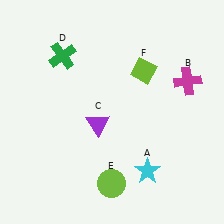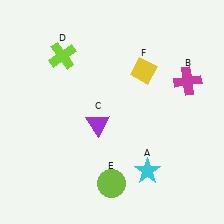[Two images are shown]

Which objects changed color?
D changed from green to lime. F changed from lime to yellow.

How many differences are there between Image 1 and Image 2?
There are 2 differences between the two images.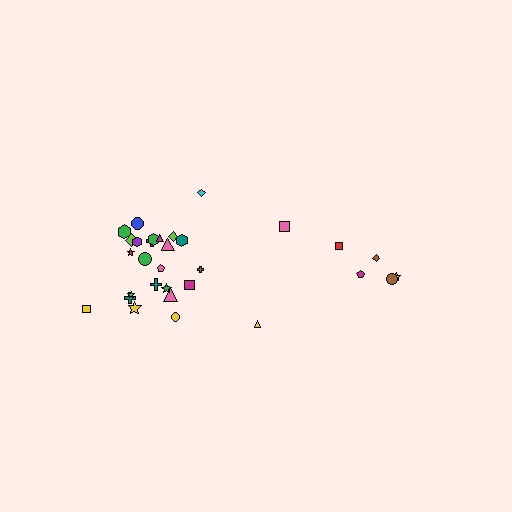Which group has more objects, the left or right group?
The left group.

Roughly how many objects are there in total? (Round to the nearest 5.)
Roughly 30 objects in total.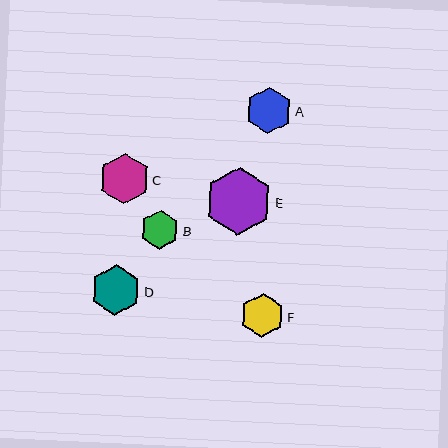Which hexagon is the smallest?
Hexagon B is the smallest with a size of approximately 39 pixels.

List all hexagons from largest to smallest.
From largest to smallest: E, C, D, A, F, B.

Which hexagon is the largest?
Hexagon E is the largest with a size of approximately 68 pixels.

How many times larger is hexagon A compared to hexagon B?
Hexagon A is approximately 1.2 times the size of hexagon B.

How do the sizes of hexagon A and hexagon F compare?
Hexagon A and hexagon F are approximately the same size.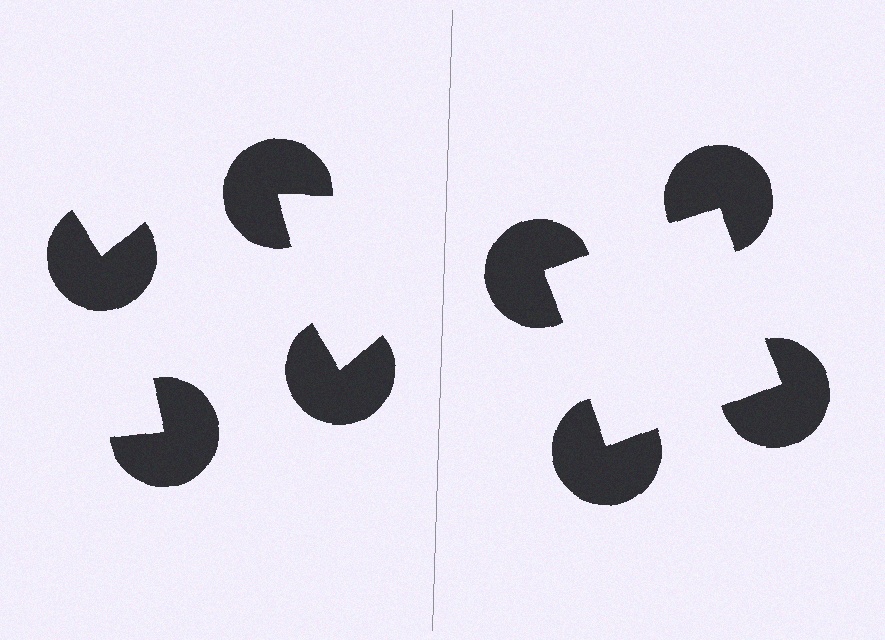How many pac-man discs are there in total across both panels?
8 — 4 on each side.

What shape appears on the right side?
An illusory square.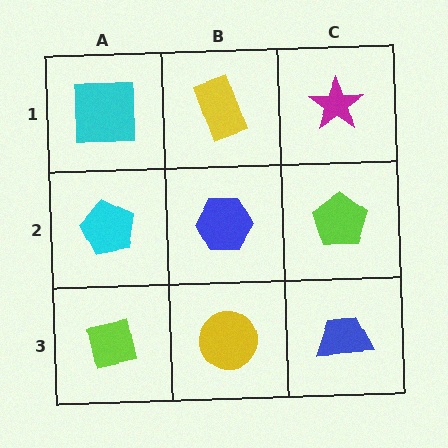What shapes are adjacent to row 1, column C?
A lime pentagon (row 2, column C), a yellow rectangle (row 1, column B).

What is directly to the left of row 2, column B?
A cyan pentagon.